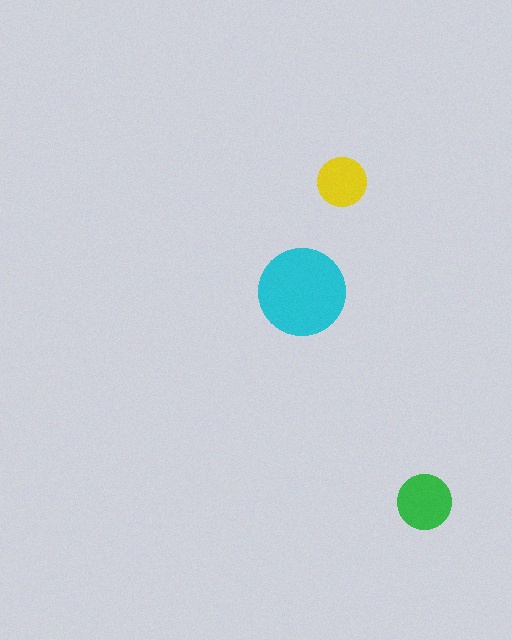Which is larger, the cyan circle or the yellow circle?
The cyan one.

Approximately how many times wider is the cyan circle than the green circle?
About 1.5 times wider.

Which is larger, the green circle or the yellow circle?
The green one.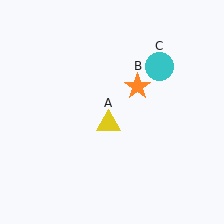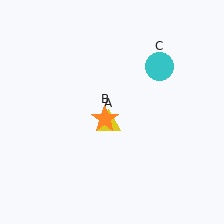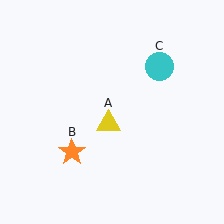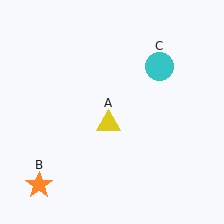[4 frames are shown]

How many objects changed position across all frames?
1 object changed position: orange star (object B).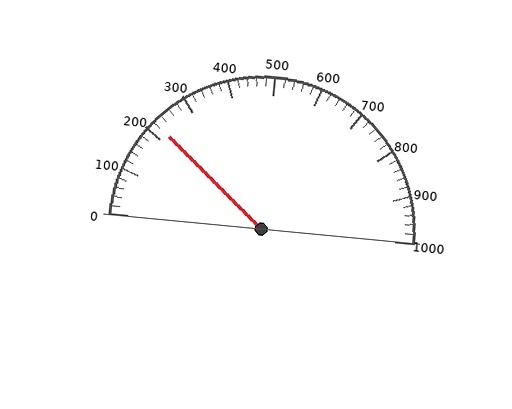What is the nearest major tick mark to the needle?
The nearest major tick mark is 200.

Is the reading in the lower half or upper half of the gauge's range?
The reading is in the lower half of the range (0 to 1000).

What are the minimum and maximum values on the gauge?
The gauge ranges from 0 to 1000.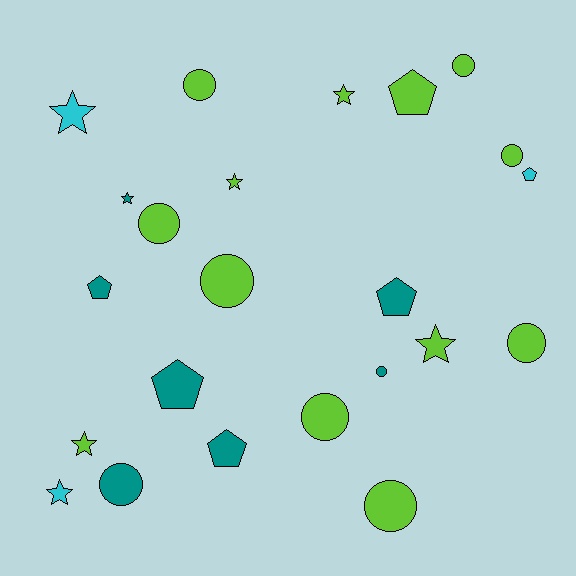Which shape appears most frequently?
Circle, with 10 objects.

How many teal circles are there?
There are 2 teal circles.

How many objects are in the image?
There are 23 objects.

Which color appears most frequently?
Lime, with 13 objects.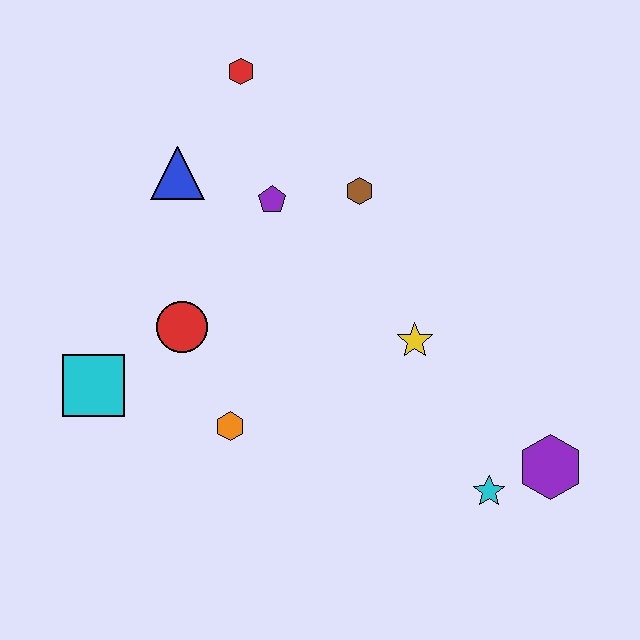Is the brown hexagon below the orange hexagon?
No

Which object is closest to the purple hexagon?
The cyan star is closest to the purple hexagon.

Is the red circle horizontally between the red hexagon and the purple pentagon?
No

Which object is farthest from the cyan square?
The purple hexagon is farthest from the cyan square.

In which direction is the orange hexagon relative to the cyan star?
The orange hexagon is to the left of the cyan star.